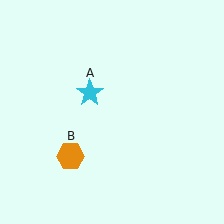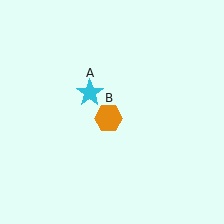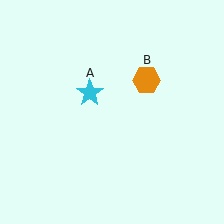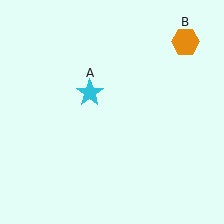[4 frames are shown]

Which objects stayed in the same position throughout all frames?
Cyan star (object A) remained stationary.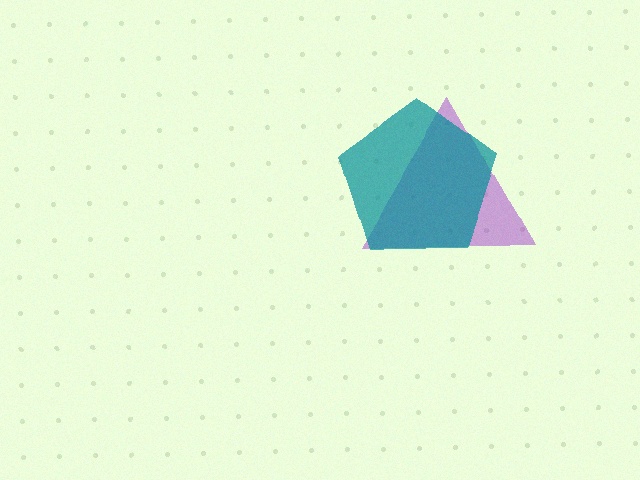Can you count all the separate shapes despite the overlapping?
Yes, there are 2 separate shapes.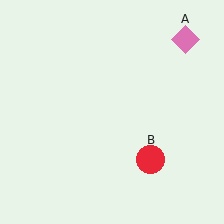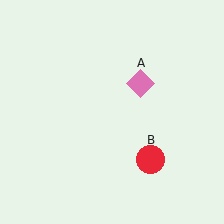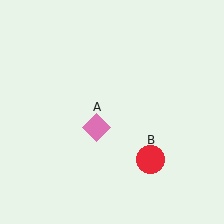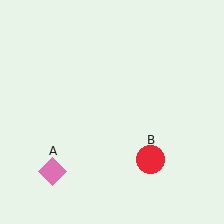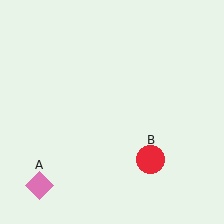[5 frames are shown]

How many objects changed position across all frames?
1 object changed position: pink diamond (object A).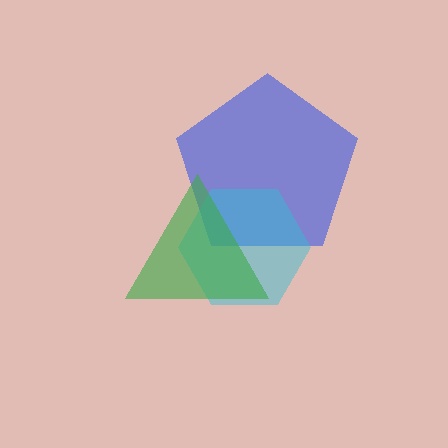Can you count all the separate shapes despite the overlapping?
Yes, there are 3 separate shapes.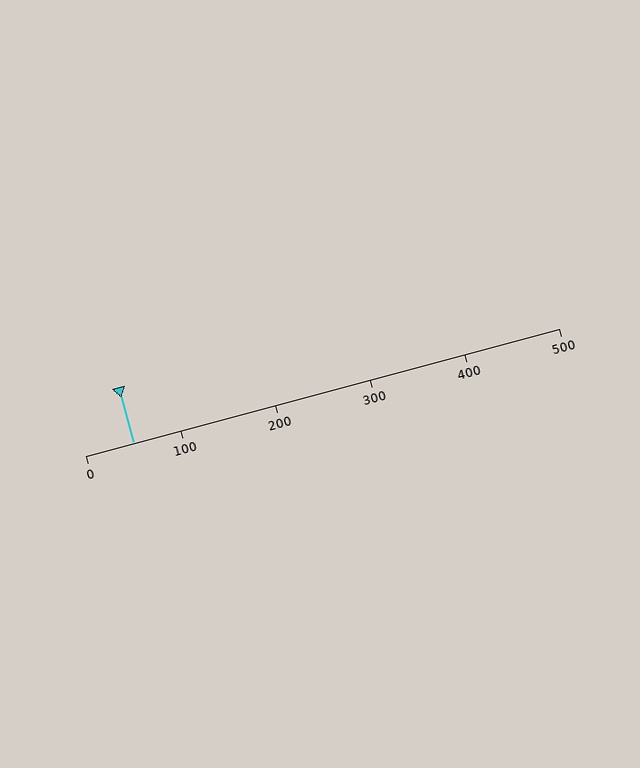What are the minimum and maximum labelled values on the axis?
The axis runs from 0 to 500.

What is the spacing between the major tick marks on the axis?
The major ticks are spaced 100 apart.